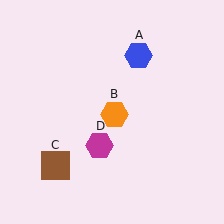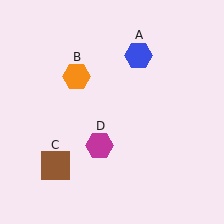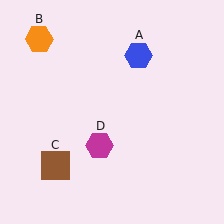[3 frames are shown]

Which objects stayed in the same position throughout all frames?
Blue hexagon (object A) and brown square (object C) and magenta hexagon (object D) remained stationary.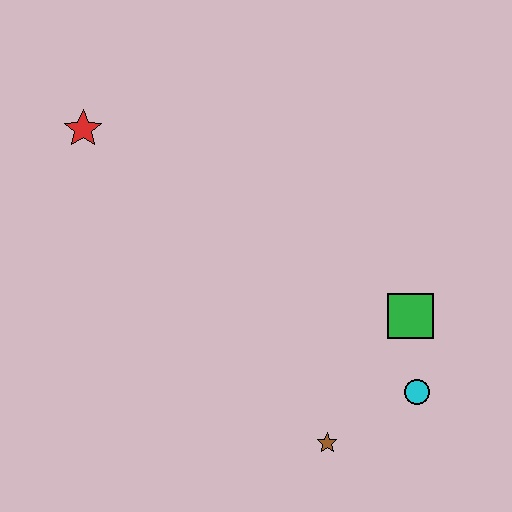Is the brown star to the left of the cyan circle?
Yes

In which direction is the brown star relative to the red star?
The brown star is below the red star.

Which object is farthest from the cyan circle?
The red star is farthest from the cyan circle.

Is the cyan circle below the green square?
Yes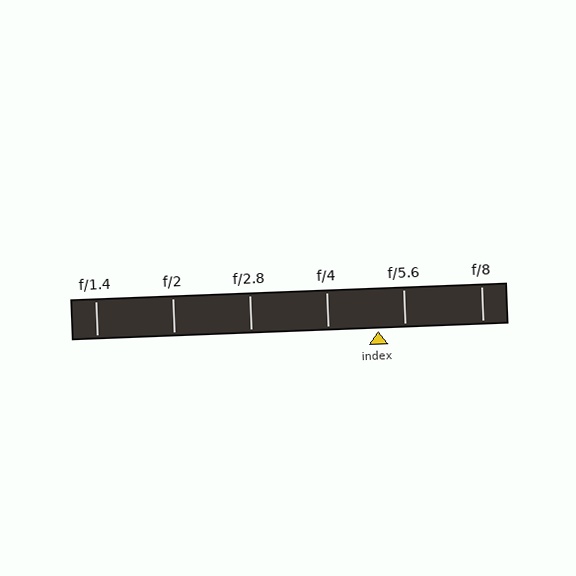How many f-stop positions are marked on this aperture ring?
There are 6 f-stop positions marked.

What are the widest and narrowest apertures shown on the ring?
The widest aperture shown is f/1.4 and the narrowest is f/8.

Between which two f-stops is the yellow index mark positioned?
The index mark is between f/4 and f/5.6.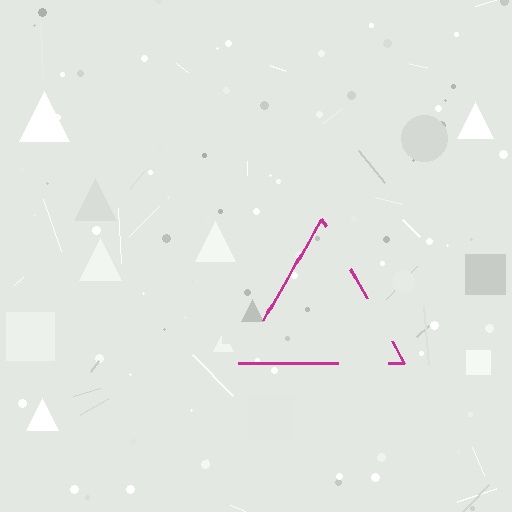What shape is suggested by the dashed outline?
The dashed outline suggests a triangle.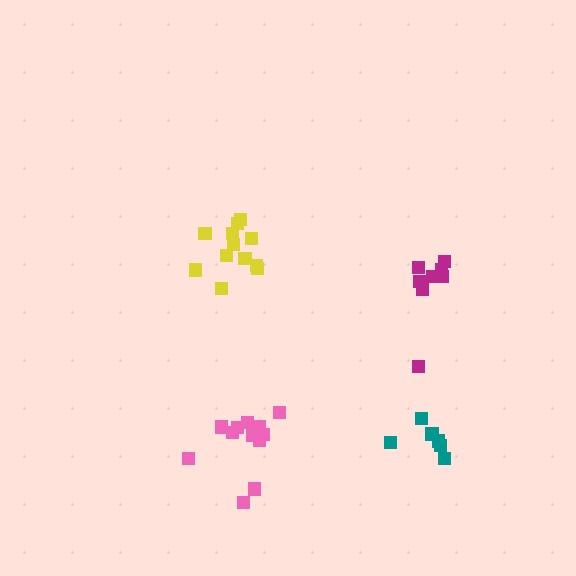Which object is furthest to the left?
The yellow cluster is leftmost.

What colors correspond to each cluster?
The clusters are colored: magenta, yellow, teal, pink.